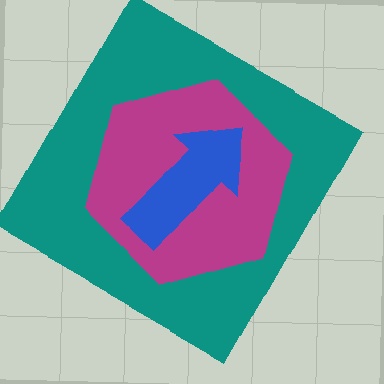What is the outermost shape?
The teal square.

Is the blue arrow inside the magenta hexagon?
Yes.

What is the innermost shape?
The blue arrow.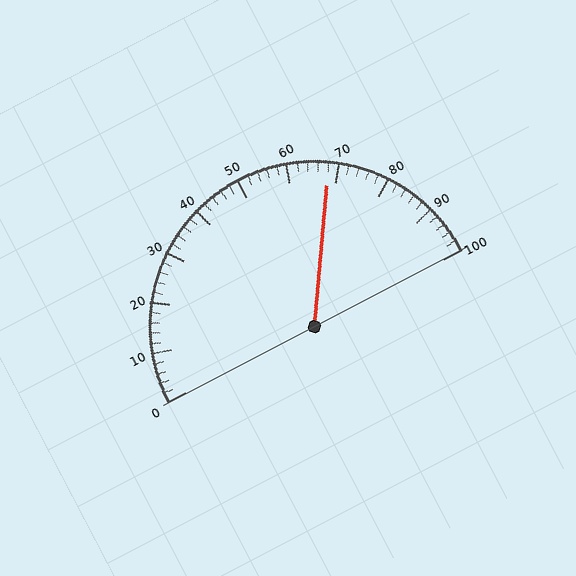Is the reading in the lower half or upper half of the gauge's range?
The reading is in the upper half of the range (0 to 100).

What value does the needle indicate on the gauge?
The needle indicates approximately 68.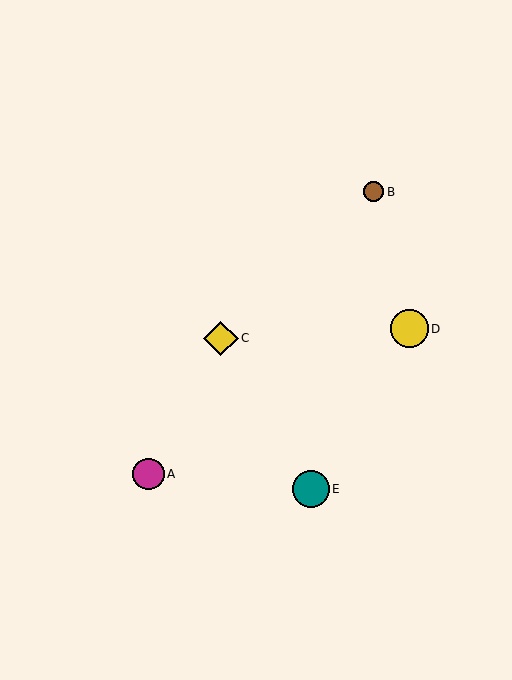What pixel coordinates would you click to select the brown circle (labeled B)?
Click at (374, 192) to select the brown circle B.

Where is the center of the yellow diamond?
The center of the yellow diamond is at (221, 338).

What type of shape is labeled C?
Shape C is a yellow diamond.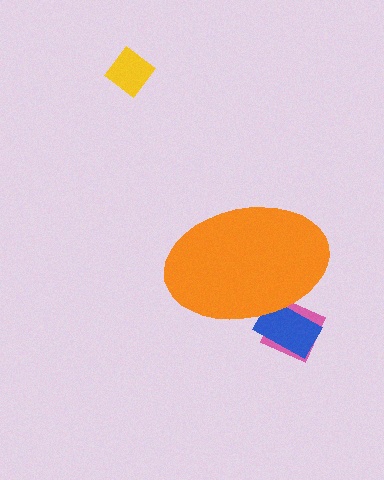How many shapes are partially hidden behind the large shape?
2 shapes are partially hidden.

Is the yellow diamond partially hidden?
No, the yellow diamond is fully visible.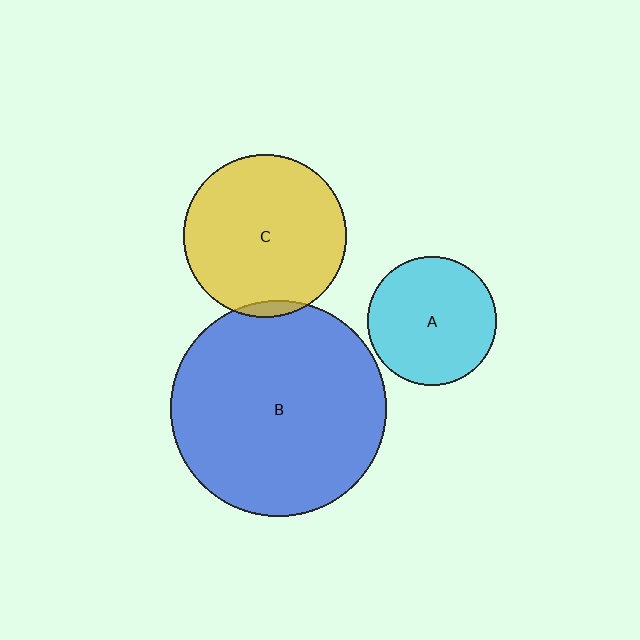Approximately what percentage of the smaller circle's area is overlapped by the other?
Approximately 5%.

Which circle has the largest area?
Circle B (blue).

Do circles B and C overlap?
Yes.